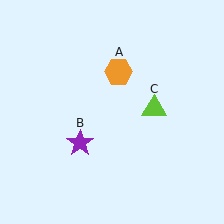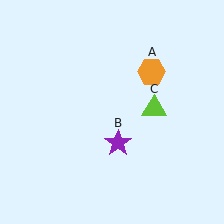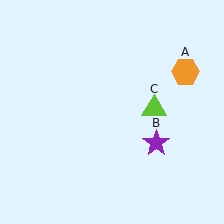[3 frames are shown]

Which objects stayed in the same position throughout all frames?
Lime triangle (object C) remained stationary.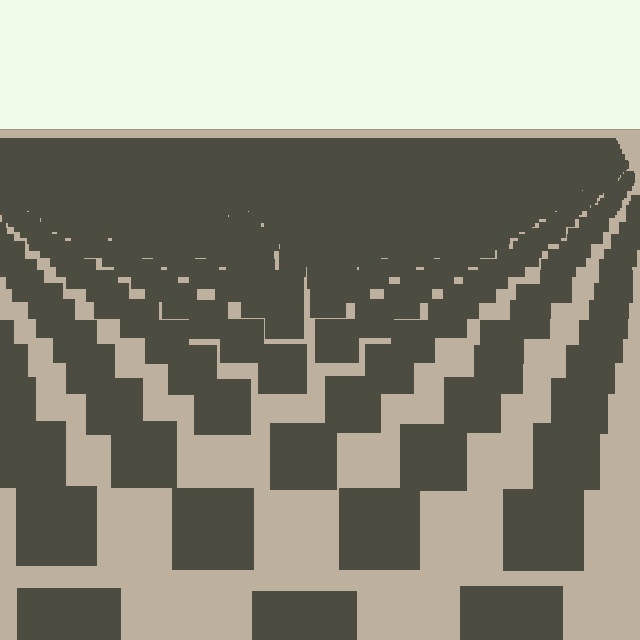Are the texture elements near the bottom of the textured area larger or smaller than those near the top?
Larger. Near the bottom, elements are closer to the viewer and appear at a bigger on-screen size.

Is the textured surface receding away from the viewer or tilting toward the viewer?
The surface is receding away from the viewer. Texture elements get smaller and denser toward the top.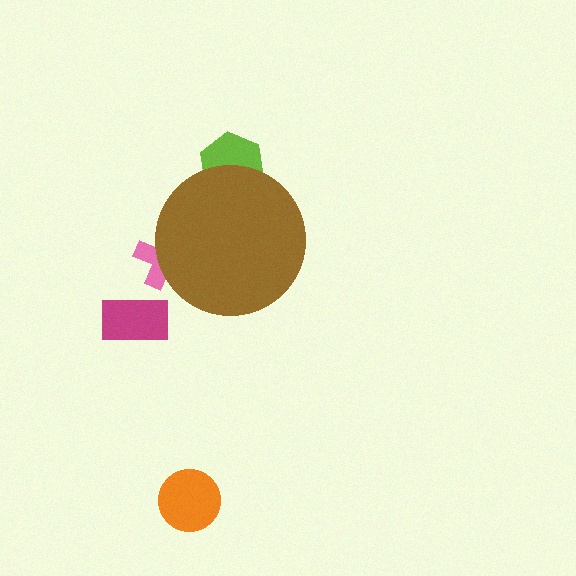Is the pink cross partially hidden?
Yes, the pink cross is partially hidden behind the brown circle.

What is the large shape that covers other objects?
A brown circle.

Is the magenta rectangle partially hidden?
No, the magenta rectangle is fully visible.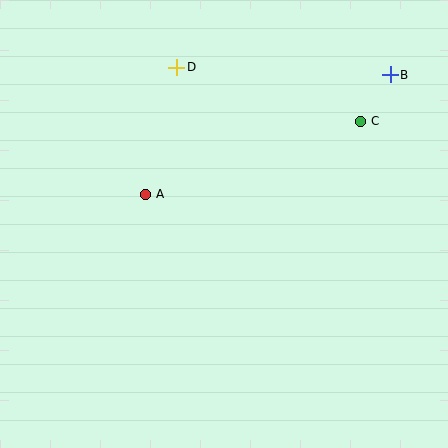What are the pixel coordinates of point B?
Point B is at (390, 75).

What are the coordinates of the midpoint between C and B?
The midpoint between C and B is at (376, 98).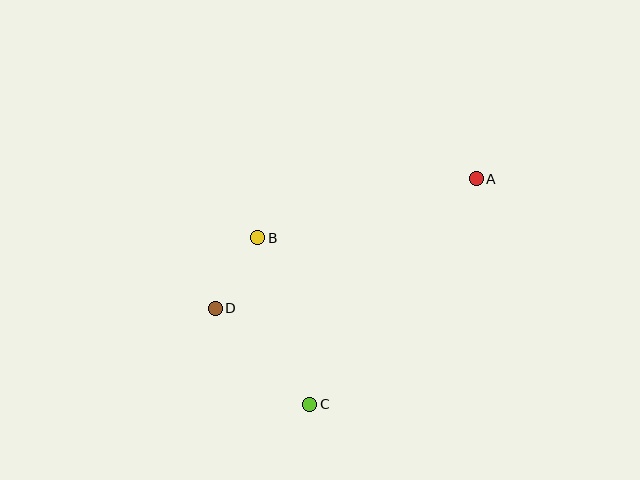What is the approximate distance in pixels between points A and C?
The distance between A and C is approximately 280 pixels.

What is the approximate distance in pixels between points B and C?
The distance between B and C is approximately 175 pixels.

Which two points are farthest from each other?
Points A and D are farthest from each other.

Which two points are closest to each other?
Points B and D are closest to each other.